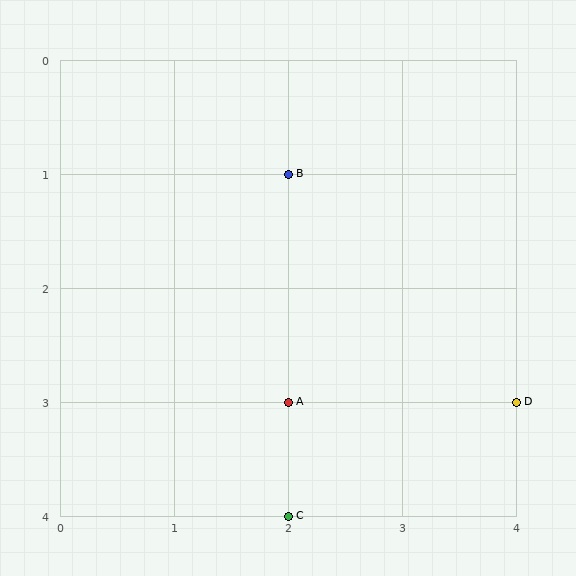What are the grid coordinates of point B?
Point B is at grid coordinates (2, 1).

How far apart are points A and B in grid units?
Points A and B are 2 rows apart.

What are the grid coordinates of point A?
Point A is at grid coordinates (2, 3).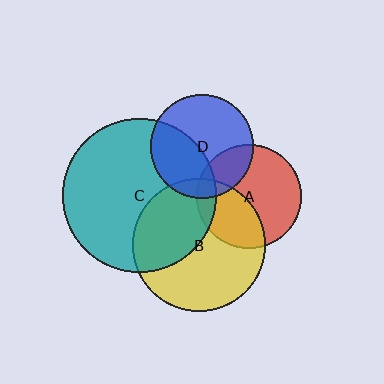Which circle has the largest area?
Circle C (teal).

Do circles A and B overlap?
Yes.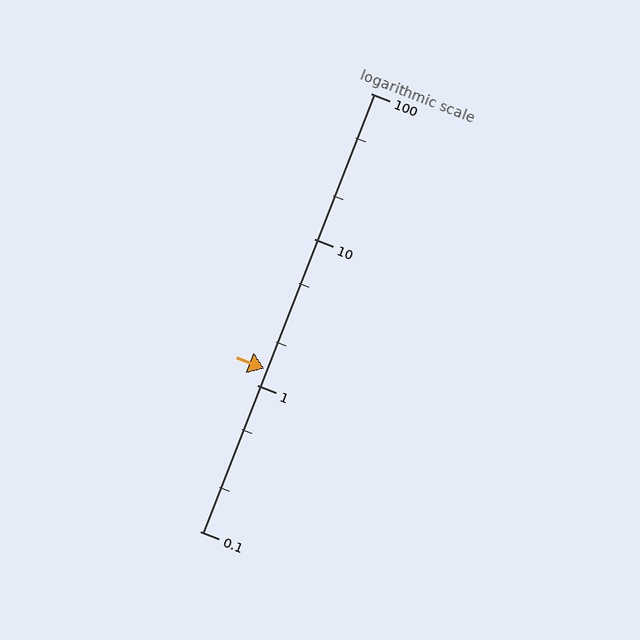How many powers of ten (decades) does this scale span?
The scale spans 3 decades, from 0.1 to 100.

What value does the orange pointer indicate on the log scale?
The pointer indicates approximately 1.3.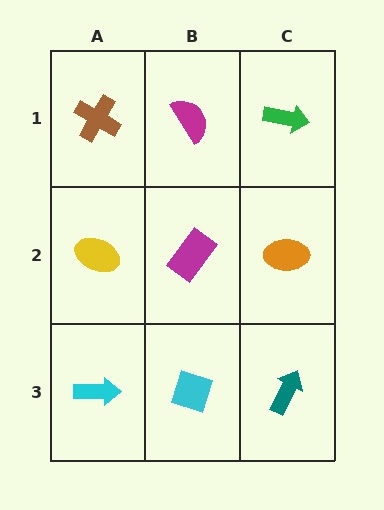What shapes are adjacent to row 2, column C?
A green arrow (row 1, column C), a teal arrow (row 3, column C), a magenta rectangle (row 2, column B).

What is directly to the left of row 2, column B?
A yellow ellipse.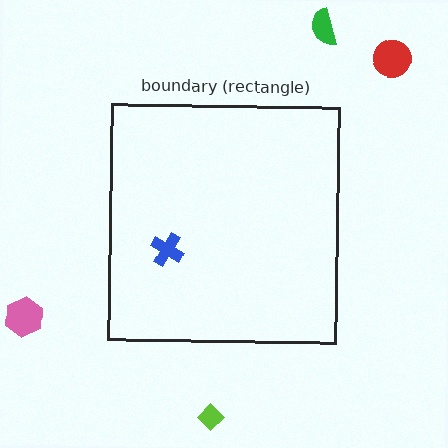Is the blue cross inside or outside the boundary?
Inside.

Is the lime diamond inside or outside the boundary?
Outside.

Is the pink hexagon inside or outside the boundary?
Outside.